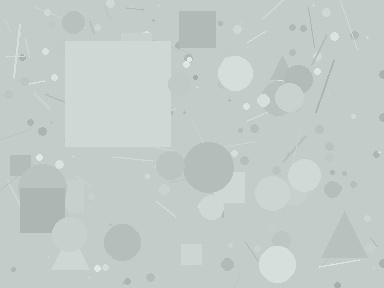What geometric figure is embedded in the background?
A square is embedded in the background.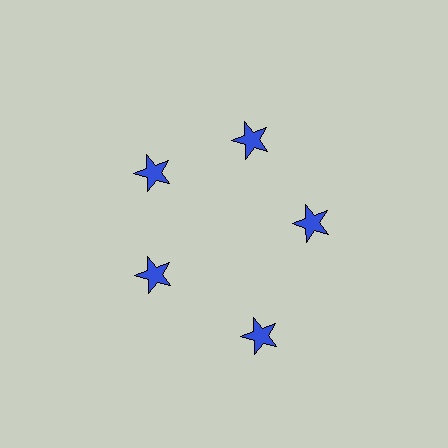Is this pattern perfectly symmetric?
No. The 5 blue stars are arranged in a ring, but one element near the 5 o'clock position is pushed outward from the center, breaking the 5-fold rotational symmetry.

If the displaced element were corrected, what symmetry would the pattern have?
It would have 5-fold rotational symmetry — the pattern would map onto itself every 72 degrees.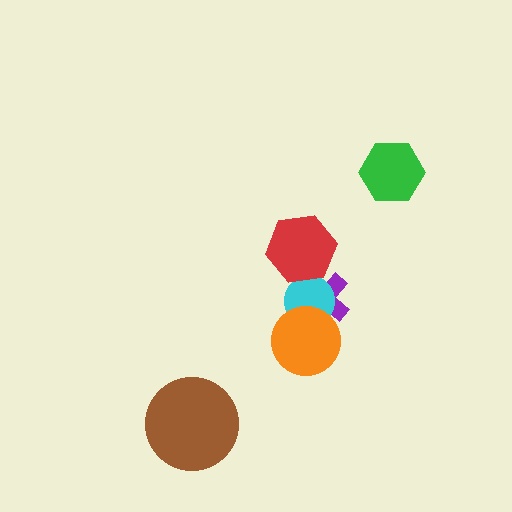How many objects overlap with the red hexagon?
2 objects overlap with the red hexagon.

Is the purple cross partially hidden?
Yes, it is partially covered by another shape.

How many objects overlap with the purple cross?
3 objects overlap with the purple cross.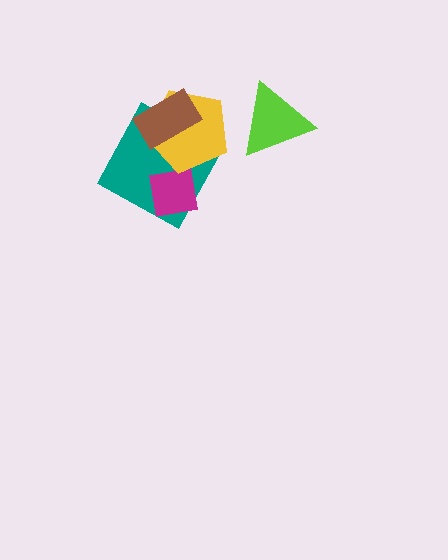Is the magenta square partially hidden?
Yes, it is partially covered by another shape.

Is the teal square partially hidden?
Yes, it is partially covered by another shape.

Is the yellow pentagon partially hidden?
Yes, it is partially covered by another shape.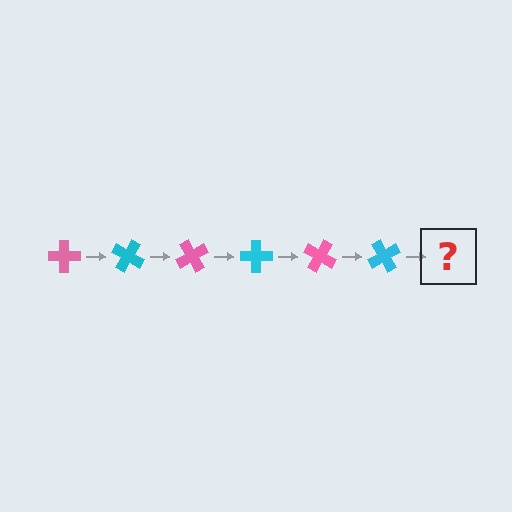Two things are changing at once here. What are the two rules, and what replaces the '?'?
The two rules are that it rotates 30 degrees each step and the color cycles through pink and cyan. The '?' should be a pink cross, rotated 180 degrees from the start.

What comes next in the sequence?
The next element should be a pink cross, rotated 180 degrees from the start.